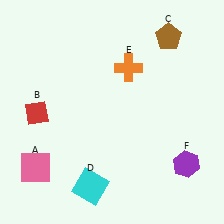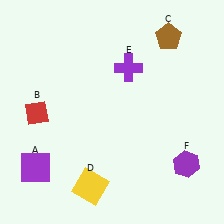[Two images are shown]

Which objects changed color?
A changed from pink to purple. D changed from cyan to yellow. E changed from orange to purple.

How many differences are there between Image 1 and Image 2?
There are 3 differences between the two images.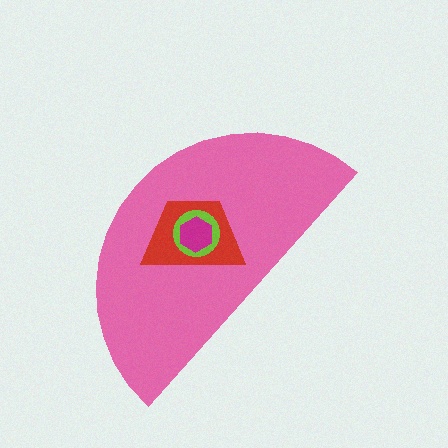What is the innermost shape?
The magenta hexagon.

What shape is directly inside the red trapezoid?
The lime circle.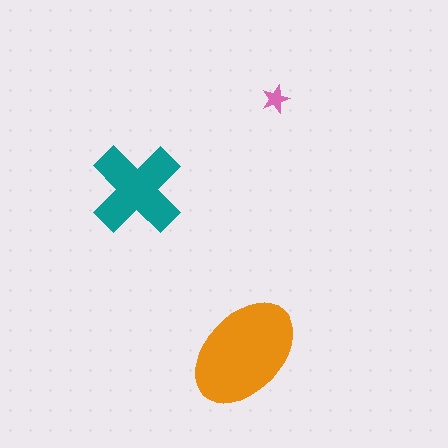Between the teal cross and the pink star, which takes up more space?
The teal cross.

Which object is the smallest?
The pink star.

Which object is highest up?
The pink star is topmost.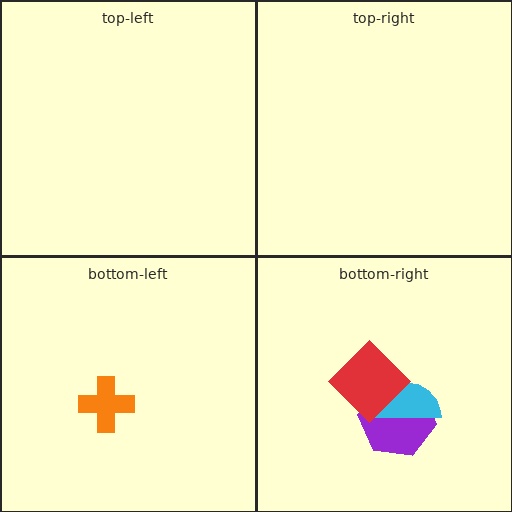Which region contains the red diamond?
The bottom-right region.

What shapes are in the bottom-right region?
The purple hexagon, the cyan semicircle, the red diamond.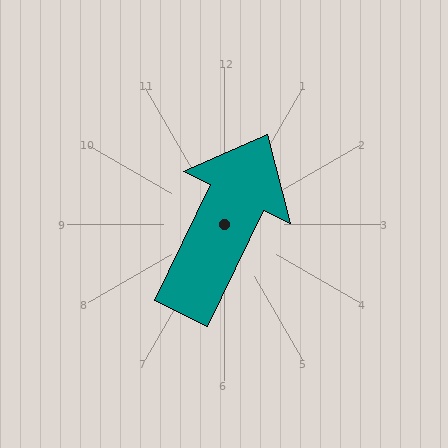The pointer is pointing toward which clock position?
Roughly 1 o'clock.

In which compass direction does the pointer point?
Northeast.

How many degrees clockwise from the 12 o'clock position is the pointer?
Approximately 26 degrees.